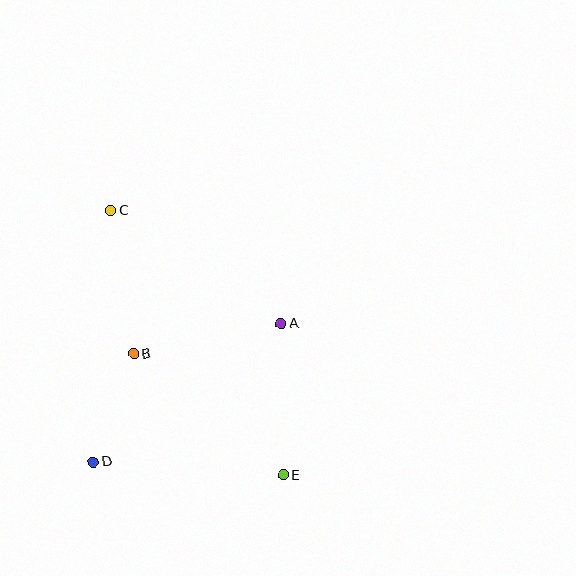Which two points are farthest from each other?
Points C and E are farthest from each other.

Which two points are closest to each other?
Points B and D are closest to each other.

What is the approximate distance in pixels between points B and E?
The distance between B and E is approximately 193 pixels.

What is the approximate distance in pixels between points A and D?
The distance between A and D is approximately 233 pixels.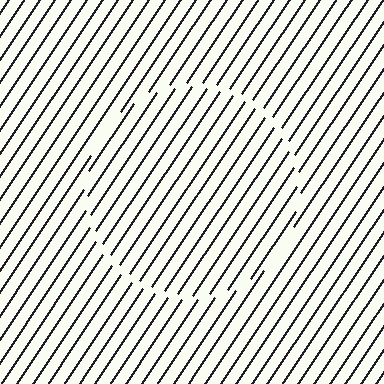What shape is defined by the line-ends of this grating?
An illusory circle. The interior of the shape contains the same grating, shifted by half a period — the contour is defined by the phase discontinuity where line-ends from the inner and outer gratings abut.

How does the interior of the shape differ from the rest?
The interior of the shape contains the same grating, shifted by half a period — the contour is defined by the phase discontinuity where line-ends from the inner and outer gratings abut.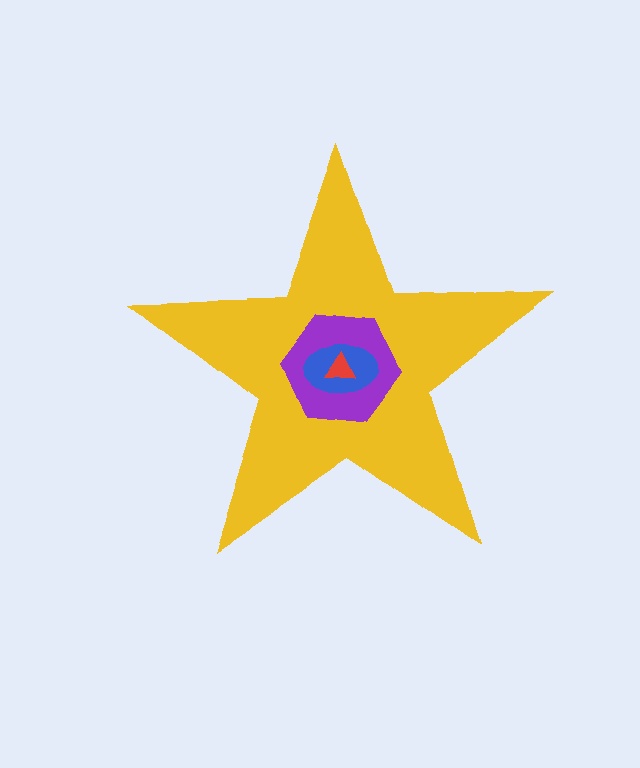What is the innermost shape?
The red triangle.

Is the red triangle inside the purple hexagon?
Yes.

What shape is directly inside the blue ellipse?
The red triangle.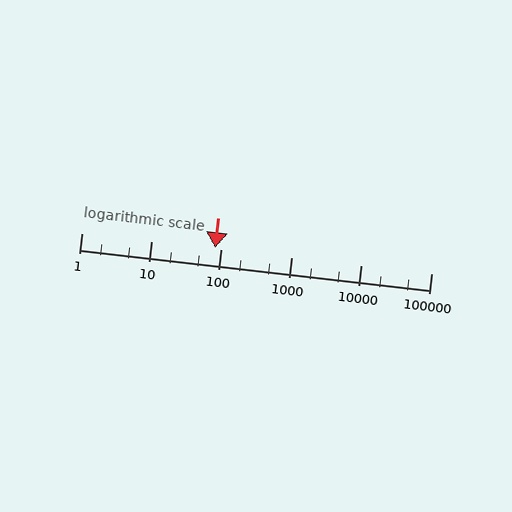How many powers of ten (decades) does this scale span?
The scale spans 5 decades, from 1 to 100000.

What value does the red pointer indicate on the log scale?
The pointer indicates approximately 81.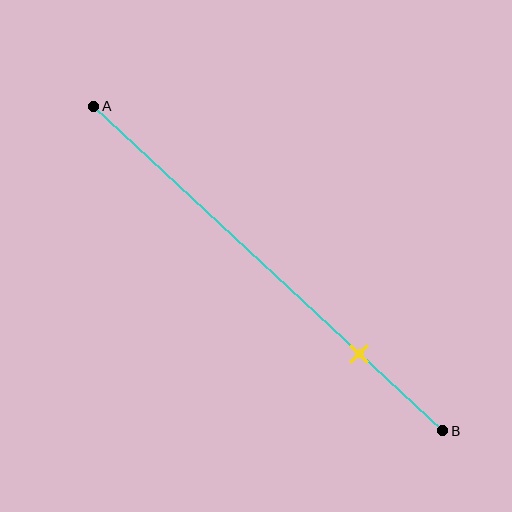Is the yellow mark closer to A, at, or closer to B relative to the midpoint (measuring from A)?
The yellow mark is closer to point B than the midpoint of segment AB.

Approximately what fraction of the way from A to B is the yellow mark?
The yellow mark is approximately 75% of the way from A to B.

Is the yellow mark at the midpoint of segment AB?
No, the mark is at about 75% from A, not at the 50% midpoint.